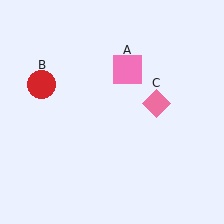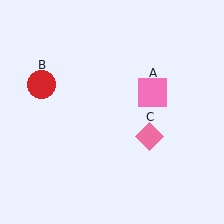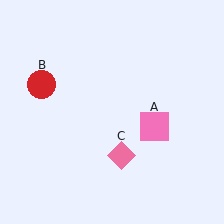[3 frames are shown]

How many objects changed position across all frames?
2 objects changed position: pink square (object A), pink diamond (object C).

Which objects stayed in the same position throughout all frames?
Red circle (object B) remained stationary.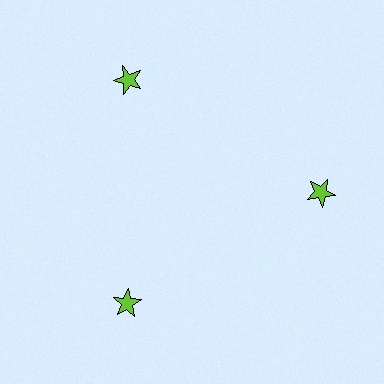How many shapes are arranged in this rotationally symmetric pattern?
There are 3 shapes, arranged in 3 groups of 1.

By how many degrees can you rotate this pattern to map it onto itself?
The pattern maps onto itself every 120 degrees of rotation.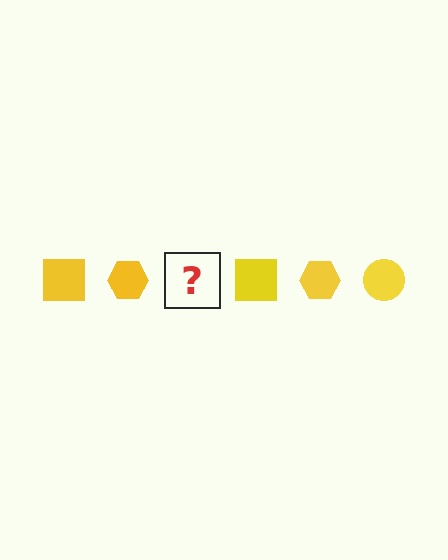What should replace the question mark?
The question mark should be replaced with a yellow circle.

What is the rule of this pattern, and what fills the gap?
The rule is that the pattern cycles through square, hexagon, circle shapes in yellow. The gap should be filled with a yellow circle.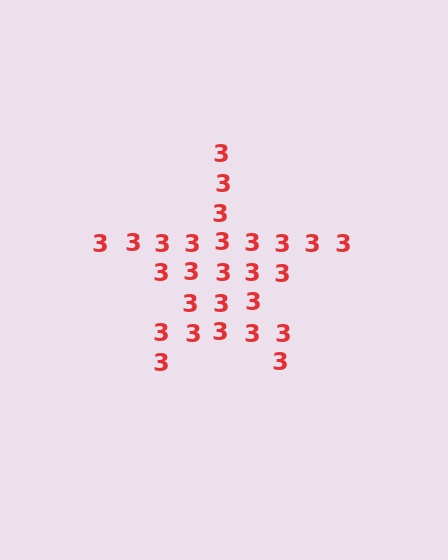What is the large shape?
The large shape is a star.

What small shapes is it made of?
It is made of small digit 3's.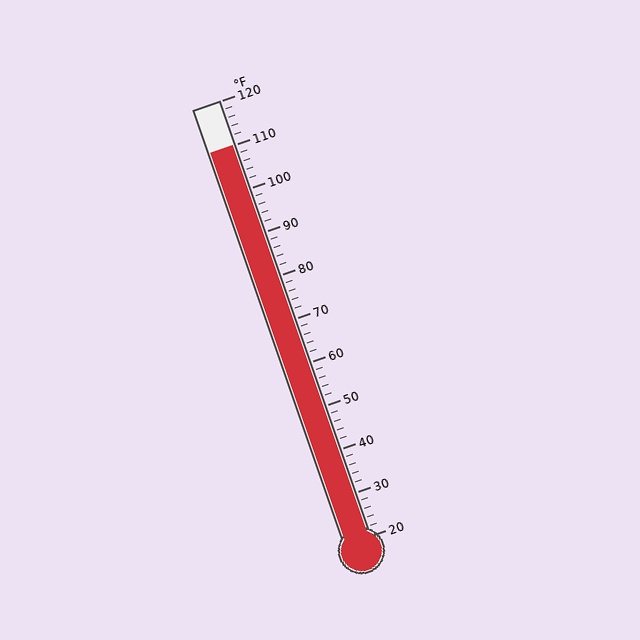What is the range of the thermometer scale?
The thermometer scale ranges from 20°F to 120°F.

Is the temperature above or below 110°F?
The temperature is at 110°F.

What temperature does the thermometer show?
The thermometer shows approximately 110°F.